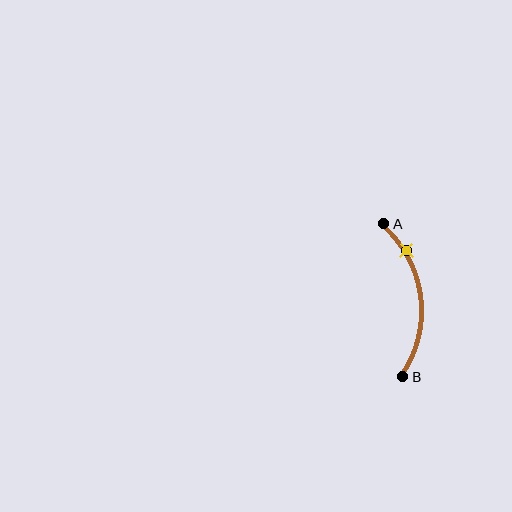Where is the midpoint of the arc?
The arc midpoint is the point on the curve farthest from the straight line joining A and B. It sits to the right of that line.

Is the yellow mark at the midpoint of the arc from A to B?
No. The yellow mark lies on the arc but is closer to endpoint A. The arc midpoint would be at the point on the curve equidistant along the arc from both A and B.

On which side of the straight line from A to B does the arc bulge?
The arc bulges to the right of the straight line connecting A and B.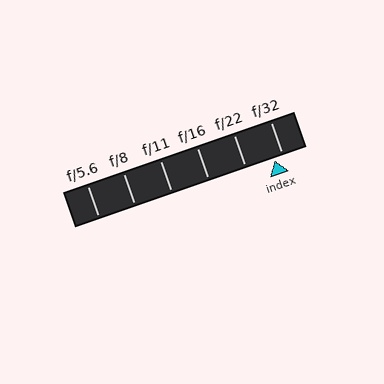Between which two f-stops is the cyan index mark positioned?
The index mark is between f/22 and f/32.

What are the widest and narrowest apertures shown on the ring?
The widest aperture shown is f/5.6 and the narrowest is f/32.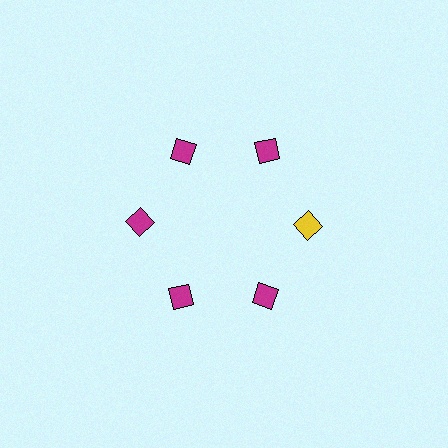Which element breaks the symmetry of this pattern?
The yellow diamond at roughly the 3 o'clock position breaks the symmetry. All other shapes are magenta diamonds.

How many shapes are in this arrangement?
There are 6 shapes arranged in a ring pattern.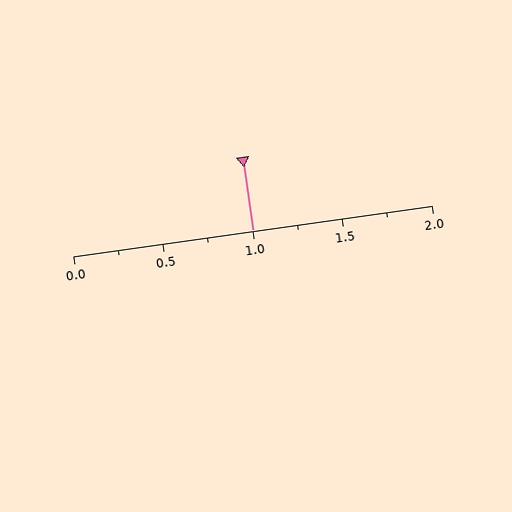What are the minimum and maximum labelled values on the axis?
The axis runs from 0.0 to 2.0.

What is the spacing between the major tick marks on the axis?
The major ticks are spaced 0.5 apart.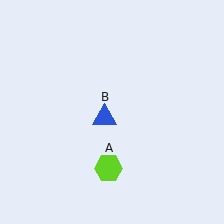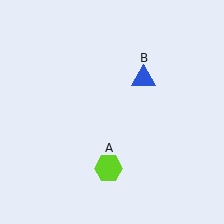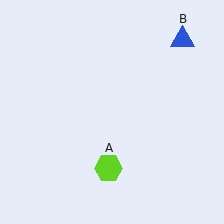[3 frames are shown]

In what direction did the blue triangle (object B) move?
The blue triangle (object B) moved up and to the right.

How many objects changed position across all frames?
1 object changed position: blue triangle (object B).